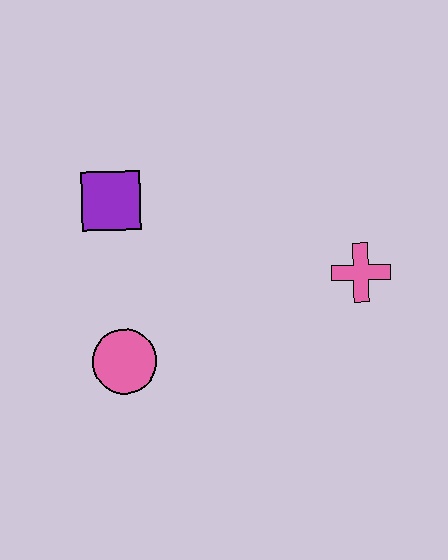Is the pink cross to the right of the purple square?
Yes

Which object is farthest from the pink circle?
The pink cross is farthest from the pink circle.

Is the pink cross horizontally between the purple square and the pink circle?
No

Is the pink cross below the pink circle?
No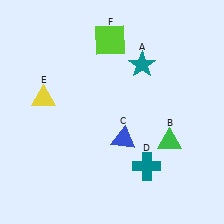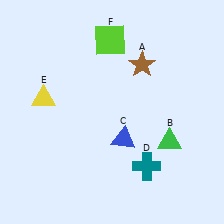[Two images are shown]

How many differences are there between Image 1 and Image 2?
There is 1 difference between the two images.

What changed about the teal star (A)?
In Image 1, A is teal. In Image 2, it changed to brown.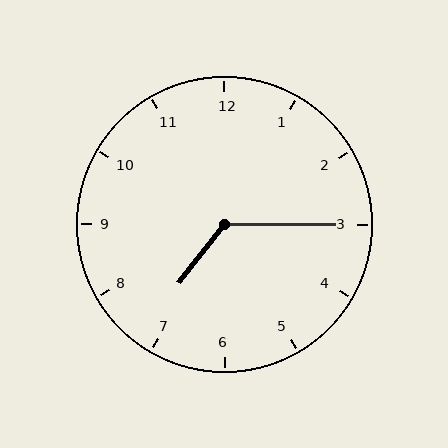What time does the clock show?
7:15.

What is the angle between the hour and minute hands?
Approximately 128 degrees.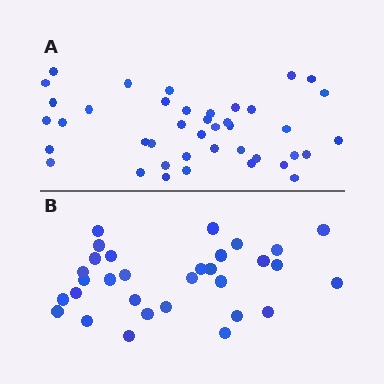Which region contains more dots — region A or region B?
Region A (the top region) has more dots.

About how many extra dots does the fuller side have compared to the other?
Region A has roughly 10 or so more dots than region B.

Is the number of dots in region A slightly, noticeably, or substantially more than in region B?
Region A has noticeably more, but not dramatically so. The ratio is roughly 1.3 to 1.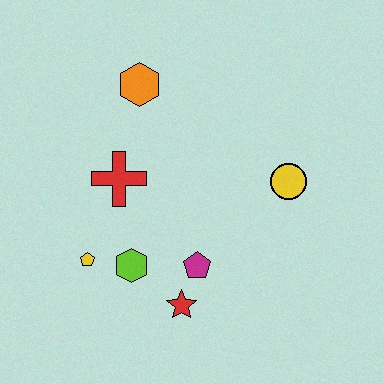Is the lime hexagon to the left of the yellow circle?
Yes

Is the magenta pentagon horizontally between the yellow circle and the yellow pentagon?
Yes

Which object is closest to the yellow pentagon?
The lime hexagon is closest to the yellow pentagon.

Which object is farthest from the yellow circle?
The yellow pentagon is farthest from the yellow circle.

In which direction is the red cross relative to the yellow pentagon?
The red cross is above the yellow pentagon.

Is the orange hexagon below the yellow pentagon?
No